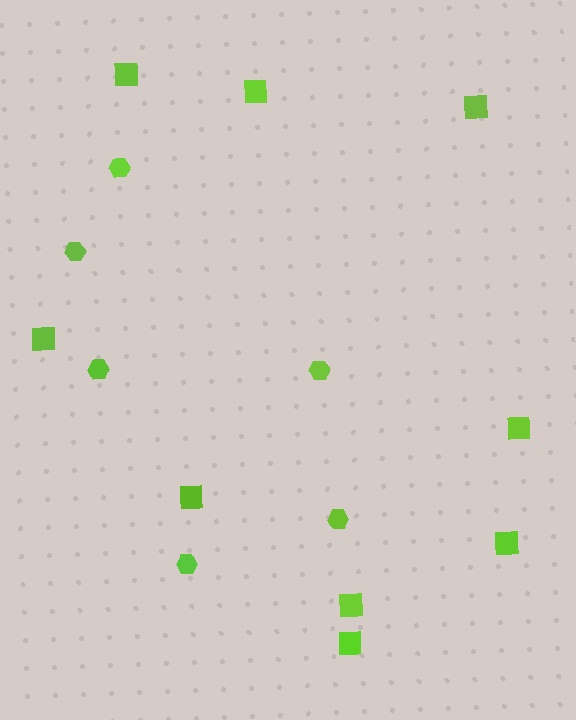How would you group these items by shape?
There are 2 groups: one group of squares (9) and one group of hexagons (6).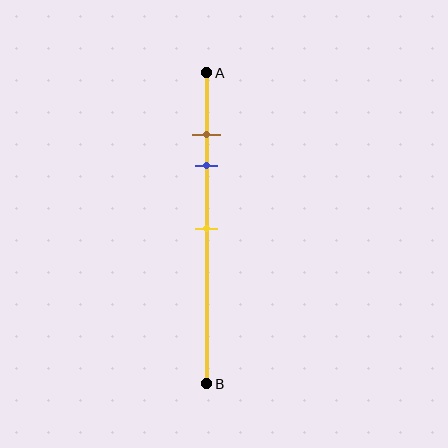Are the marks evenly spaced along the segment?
No, the marks are not evenly spaced.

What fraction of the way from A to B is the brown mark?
The brown mark is approximately 20% (0.2) of the way from A to B.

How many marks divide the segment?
There are 3 marks dividing the segment.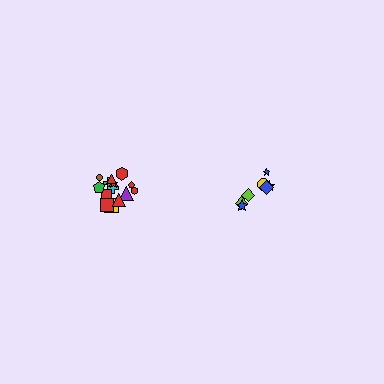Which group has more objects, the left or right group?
The left group.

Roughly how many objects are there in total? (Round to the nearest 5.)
Roughly 20 objects in total.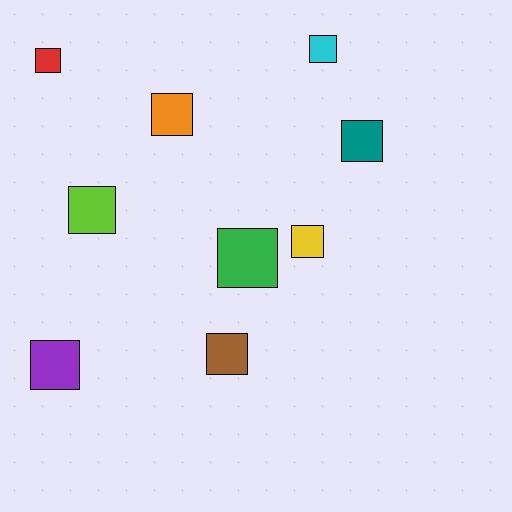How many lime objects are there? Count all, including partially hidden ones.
There is 1 lime object.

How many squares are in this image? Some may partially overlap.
There are 9 squares.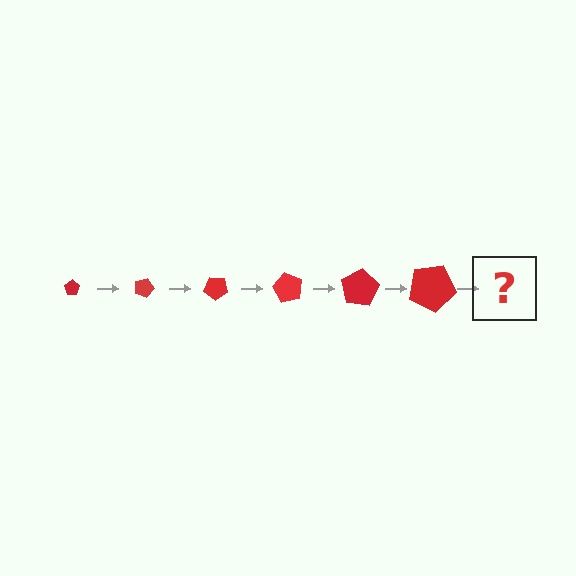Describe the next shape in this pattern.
It should be a pentagon, larger than the previous one and rotated 120 degrees from the start.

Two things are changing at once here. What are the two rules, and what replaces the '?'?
The two rules are that the pentagon grows larger each step and it rotates 20 degrees each step. The '?' should be a pentagon, larger than the previous one and rotated 120 degrees from the start.